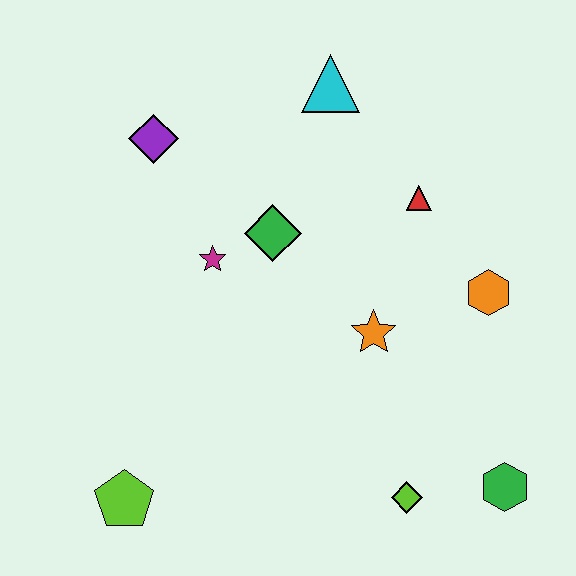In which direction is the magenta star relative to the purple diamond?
The magenta star is below the purple diamond.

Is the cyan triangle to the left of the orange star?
Yes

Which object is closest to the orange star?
The orange hexagon is closest to the orange star.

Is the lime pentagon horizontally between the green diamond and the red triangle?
No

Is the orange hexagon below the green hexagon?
No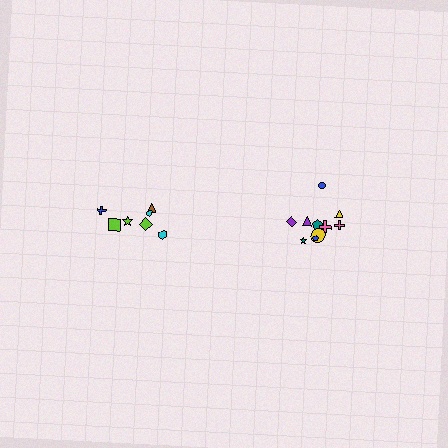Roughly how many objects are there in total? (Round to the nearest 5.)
Roughly 15 objects in total.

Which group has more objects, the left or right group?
The right group.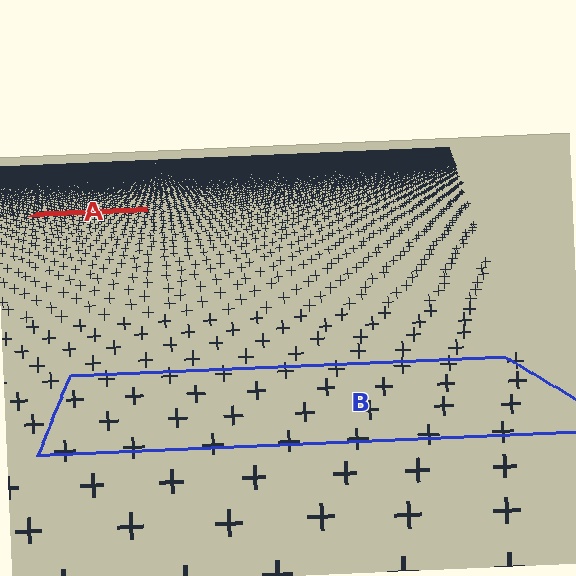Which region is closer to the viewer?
Region B is closer. The texture elements there are larger and more spread out.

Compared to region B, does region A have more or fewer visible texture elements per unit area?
Region A has more texture elements per unit area — they are packed more densely because it is farther away.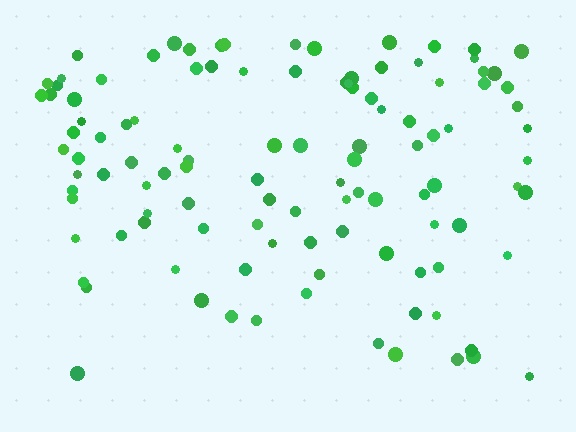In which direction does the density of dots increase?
From bottom to top, with the top side densest.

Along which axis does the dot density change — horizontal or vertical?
Vertical.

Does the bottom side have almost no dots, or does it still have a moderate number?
Still a moderate number, just noticeably fewer than the top.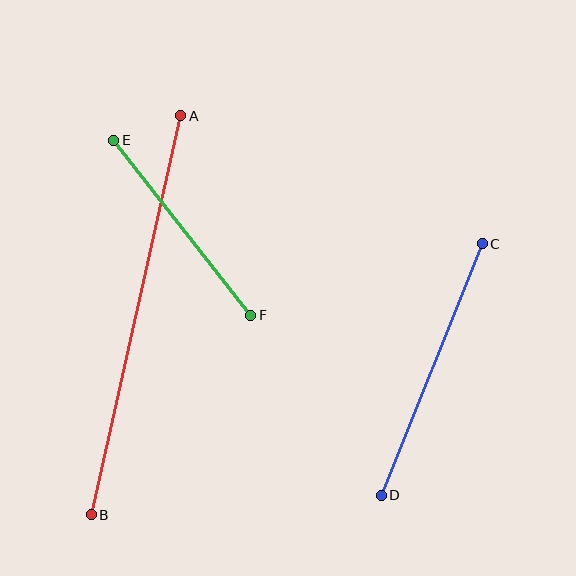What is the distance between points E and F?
The distance is approximately 222 pixels.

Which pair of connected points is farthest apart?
Points A and B are farthest apart.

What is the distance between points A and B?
The distance is approximately 409 pixels.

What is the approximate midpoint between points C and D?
The midpoint is at approximately (432, 370) pixels.